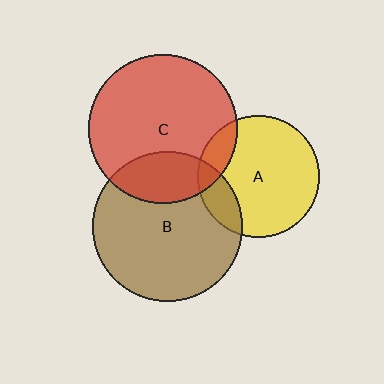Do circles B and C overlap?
Yes.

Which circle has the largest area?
Circle B (brown).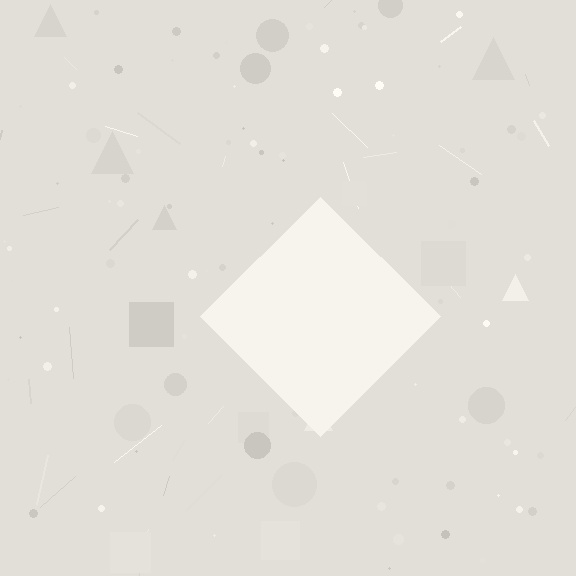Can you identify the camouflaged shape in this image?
The camouflaged shape is a diamond.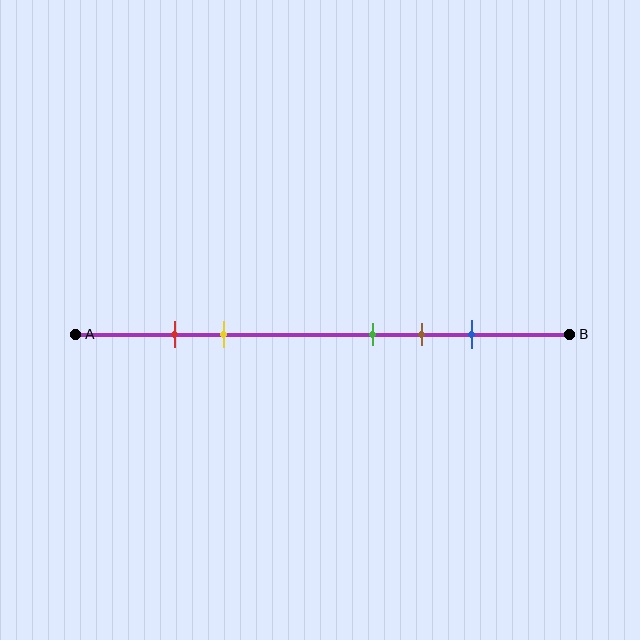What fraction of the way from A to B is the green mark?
The green mark is approximately 60% (0.6) of the way from A to B.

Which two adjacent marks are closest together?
The red and yellow marks are the closest adjacent pair.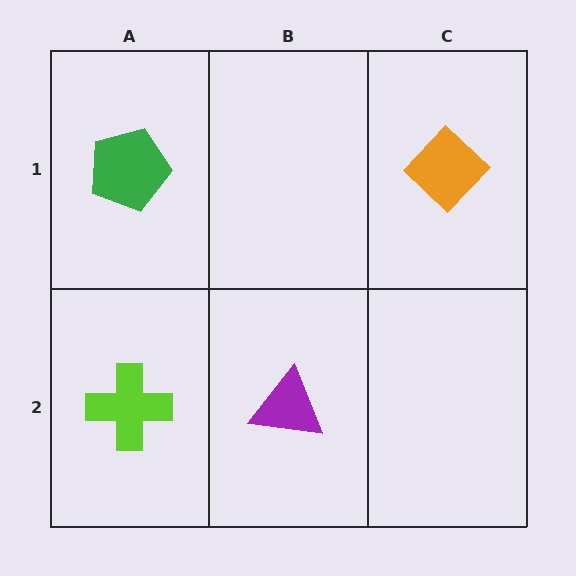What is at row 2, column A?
A lime cross.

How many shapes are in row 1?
2 shapes.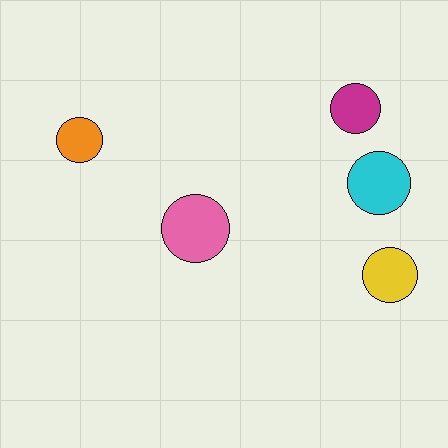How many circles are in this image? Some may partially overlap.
There are 5 circles.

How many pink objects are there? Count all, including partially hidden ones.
There is 1 pink object.